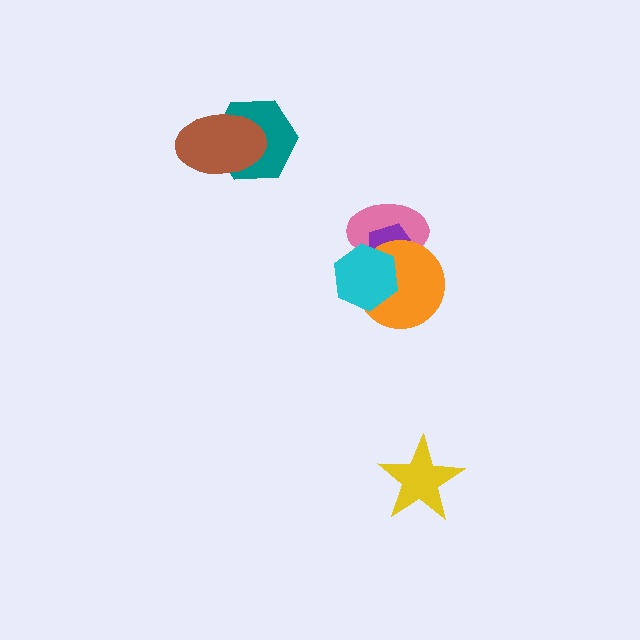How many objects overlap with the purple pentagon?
3 objects overlap with the purple pentagon.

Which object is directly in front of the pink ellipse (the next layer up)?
The purple pentagon is directly in front of the pink ellipse.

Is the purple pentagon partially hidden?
Yes, it is partially covered by another shape.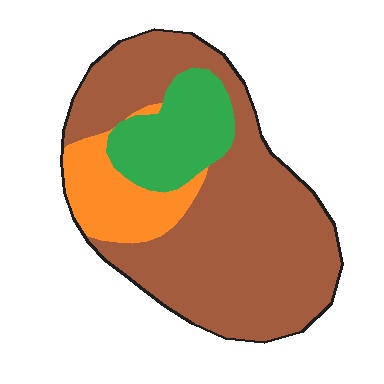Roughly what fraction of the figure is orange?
Orange covers roughly 15% of the figure.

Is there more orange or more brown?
Brown.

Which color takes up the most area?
Brown, at roughly 70%.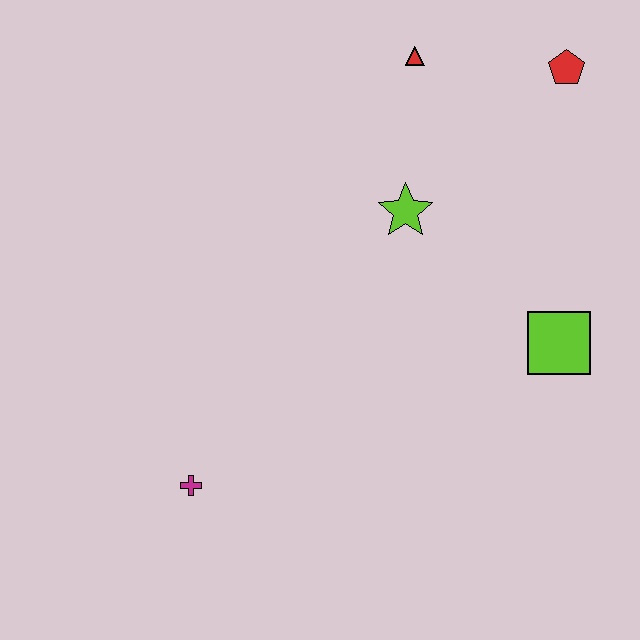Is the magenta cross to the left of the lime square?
Yes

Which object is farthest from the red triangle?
The magenta cross is farthest from the red triangle.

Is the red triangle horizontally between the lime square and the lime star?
Yes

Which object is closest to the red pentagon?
The red triangle is closest to the red pentagon.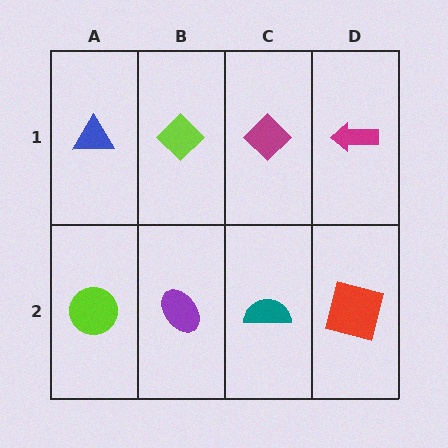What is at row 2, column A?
A lime circle.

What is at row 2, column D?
A red square.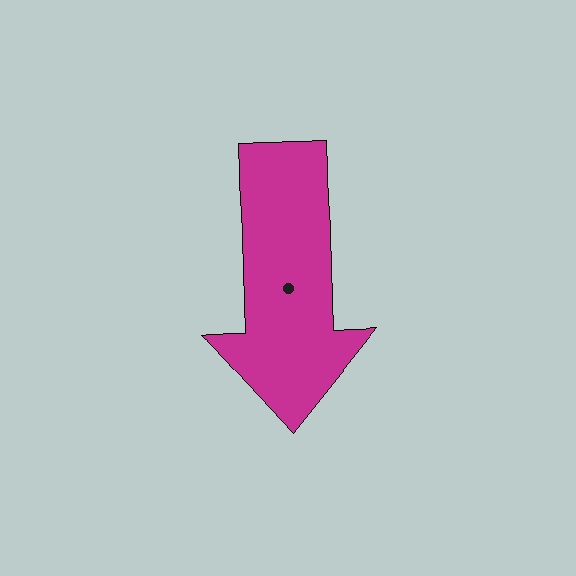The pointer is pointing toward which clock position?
Roughly 6 o'clock.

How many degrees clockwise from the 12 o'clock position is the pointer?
Approximately 178 degrees.